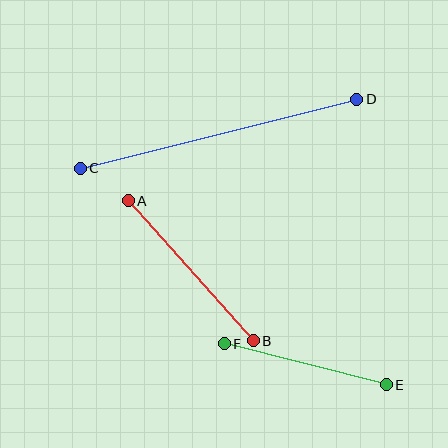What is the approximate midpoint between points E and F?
The midpoint is at approximately (305, 364) pixels.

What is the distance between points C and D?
The distance is approximately 285 pixels.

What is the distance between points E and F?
The distance is approximately 167 pixels.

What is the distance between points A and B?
The distance is approximately 188 pixels.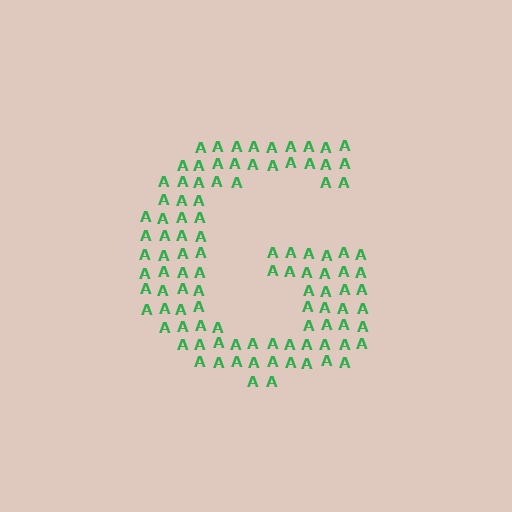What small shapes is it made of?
It is made of small letter A's.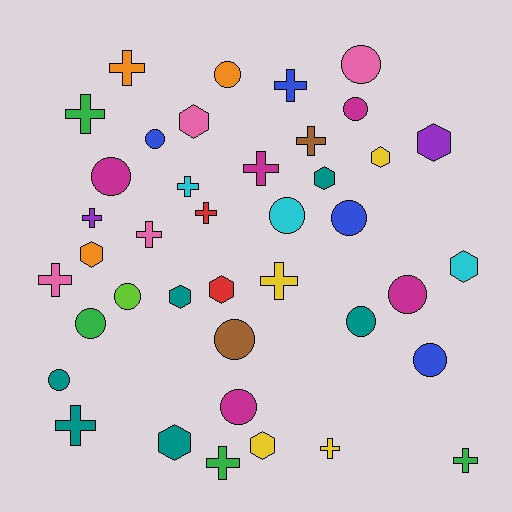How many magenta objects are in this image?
There are 5 magenta objects.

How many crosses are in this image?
There are 15 crosses.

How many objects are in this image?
There are 40 objects.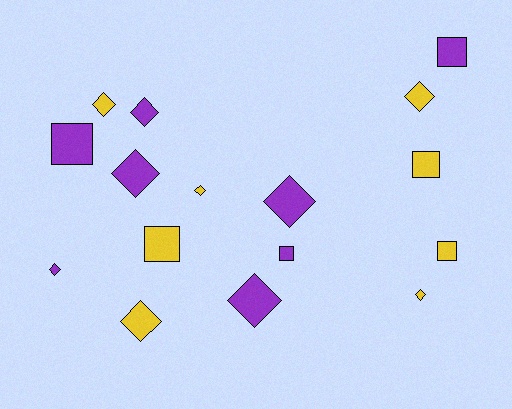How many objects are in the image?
There are 16 objects.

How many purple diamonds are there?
There are 5 purple diamonds.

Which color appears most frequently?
Purple, with 8 objects.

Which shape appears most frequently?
Diamond, with 10 objects.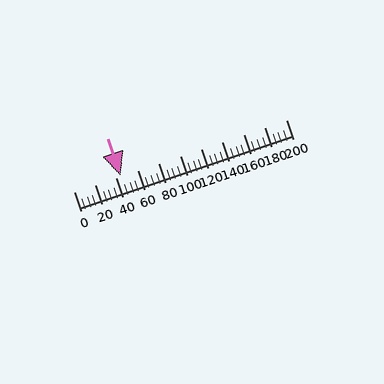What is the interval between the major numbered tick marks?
The major tick marks are spaced 20 units apart.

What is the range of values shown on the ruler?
The ruler shows values from 0 to 200.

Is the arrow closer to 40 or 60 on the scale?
The arrow is closer to 40.